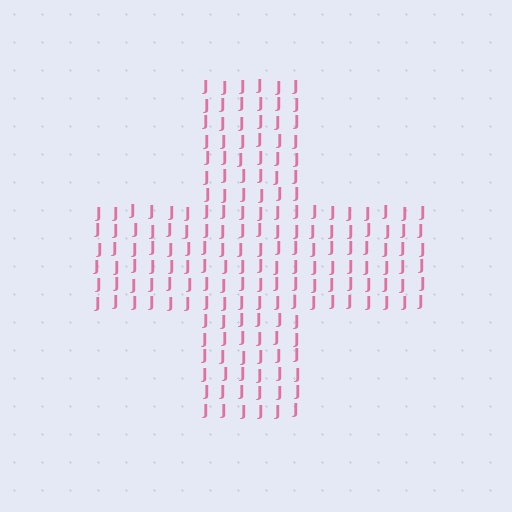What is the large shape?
The large shape is a cross.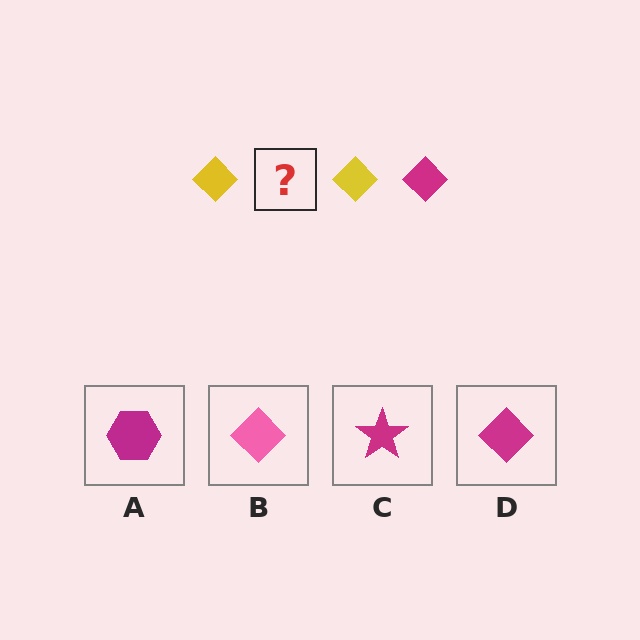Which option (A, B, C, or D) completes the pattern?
D.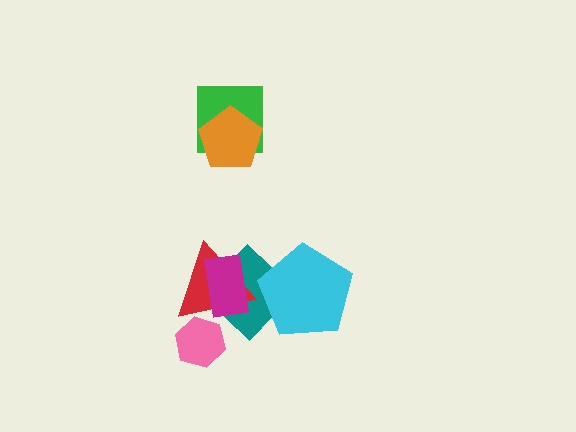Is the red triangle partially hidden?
Yes, it is partially covered by another shape.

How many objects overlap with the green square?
1 object overlaps with the green square.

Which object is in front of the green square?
The orange pentagon is in front of the green square.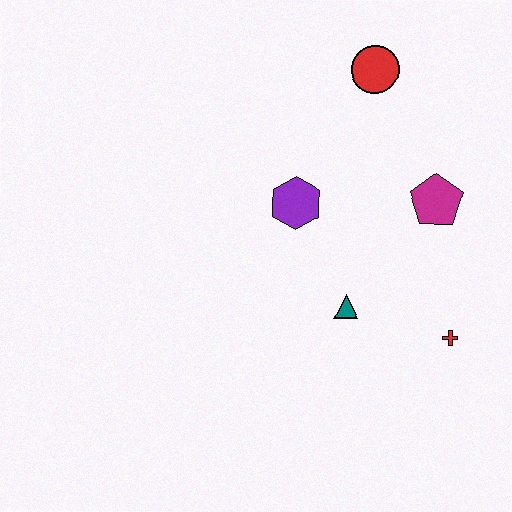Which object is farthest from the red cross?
The red circle is farthest from the red cross.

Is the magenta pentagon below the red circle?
Yes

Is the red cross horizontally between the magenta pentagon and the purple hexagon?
No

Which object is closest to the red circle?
The magenta pentagon is closest to the red circle.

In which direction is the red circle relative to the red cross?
The red circle is above the red cross.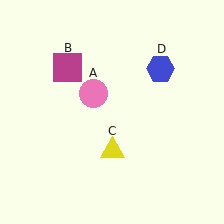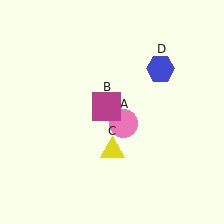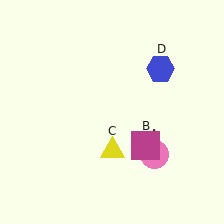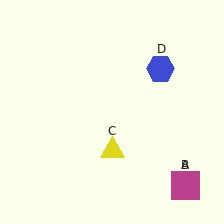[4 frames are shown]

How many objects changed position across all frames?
2 objects changed position: pink circle (object A), magenta square (object B).